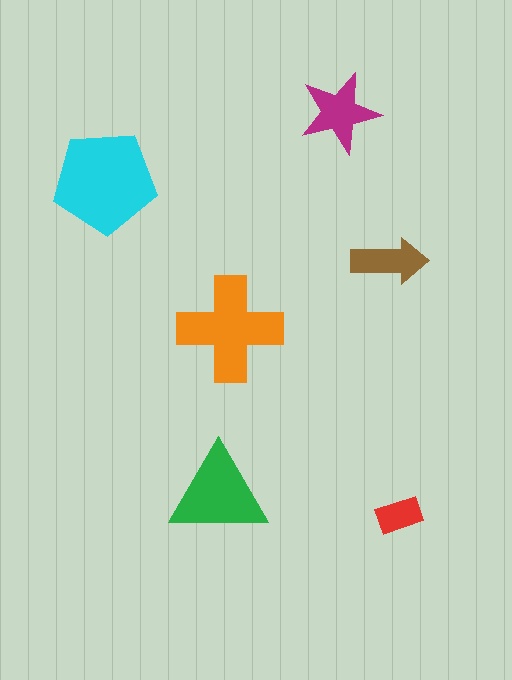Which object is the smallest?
The red rectangle.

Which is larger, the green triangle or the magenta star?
The green triangle.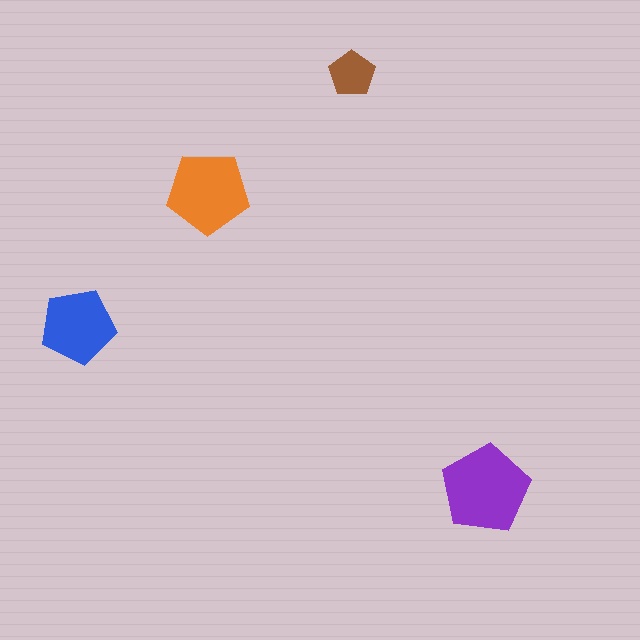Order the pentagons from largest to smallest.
the purple one, the orange one, the blue one, the brown one.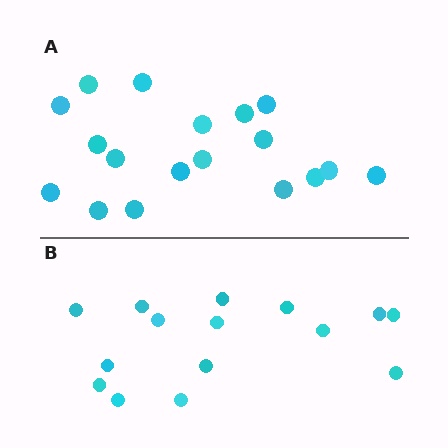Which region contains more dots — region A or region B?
Region A (the top region) has more dots.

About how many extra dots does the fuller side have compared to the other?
Region A has just a few more — roughly 2 or 3 more dots than region B.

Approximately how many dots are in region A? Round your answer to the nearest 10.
About 20 dots. (The exact count is 18, which rounds to 20.)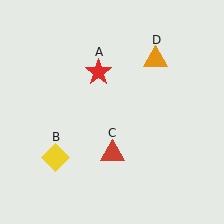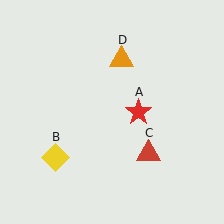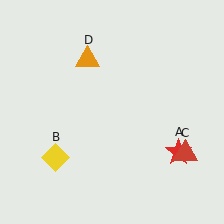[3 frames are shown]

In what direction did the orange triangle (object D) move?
The orange triangle (object D) moved left.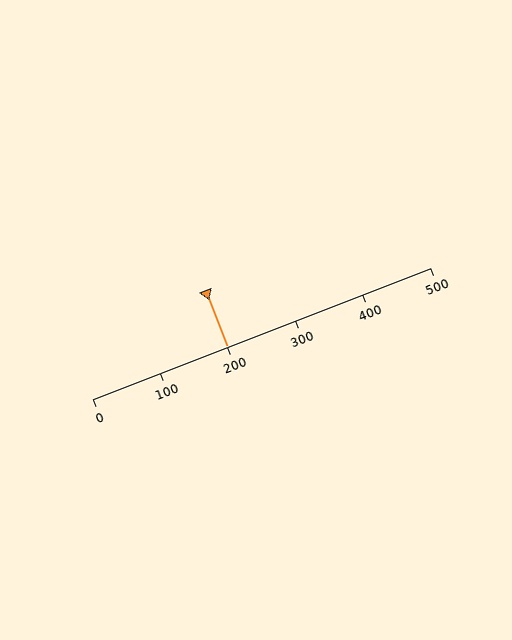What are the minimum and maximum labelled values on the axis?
The axis runs from 0 to 500.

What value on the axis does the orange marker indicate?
The marker indicates approximately 200.